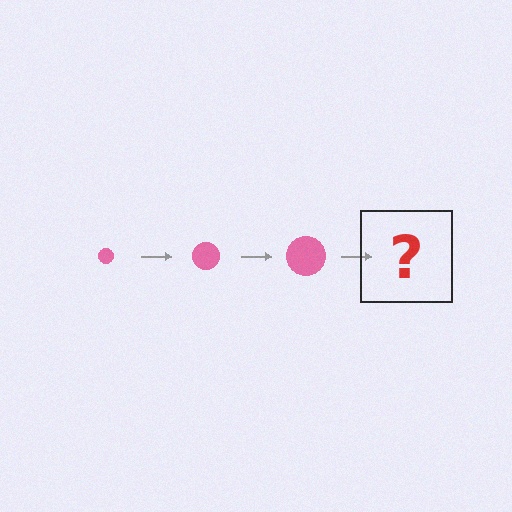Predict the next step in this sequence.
The next step is a pink circle, larger than the previous one.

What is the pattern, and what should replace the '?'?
The pattern is that the circle gets progressively larger each step. The '?' should be a pink circle, larger than the previous one.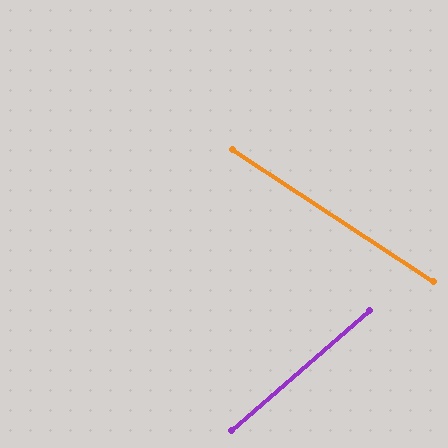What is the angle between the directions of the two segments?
Approximately 74 degrees.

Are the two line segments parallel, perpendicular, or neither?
Neither parallel nor perpendicular — they differ by about 74°.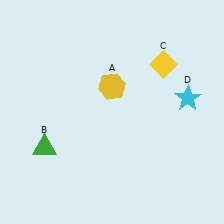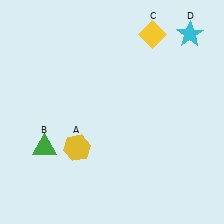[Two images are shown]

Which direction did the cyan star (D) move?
The cyan star (D) moved up.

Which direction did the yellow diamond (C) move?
The yellow diamond (C) moved up.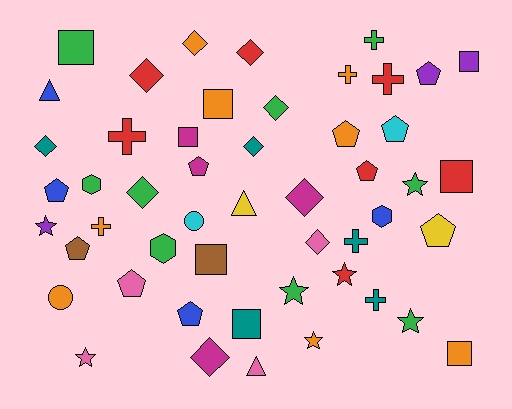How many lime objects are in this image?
There are no lime objects.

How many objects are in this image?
There are 50 objects.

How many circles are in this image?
There are 2 circles.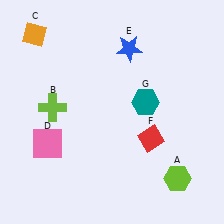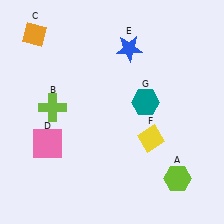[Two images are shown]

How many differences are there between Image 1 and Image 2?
There is 1 difference between the two images.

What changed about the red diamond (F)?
In Image 1, F is red. In Image 2, it changed to yellow.